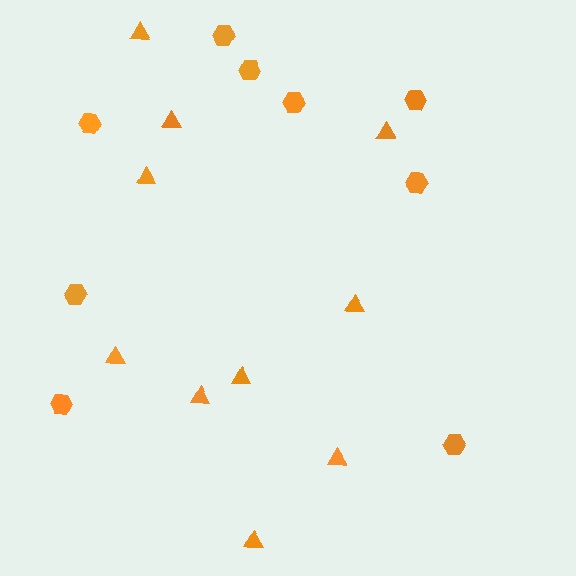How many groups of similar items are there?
There are 2 groups: one group of hexagons (9) and one group of triangles (10).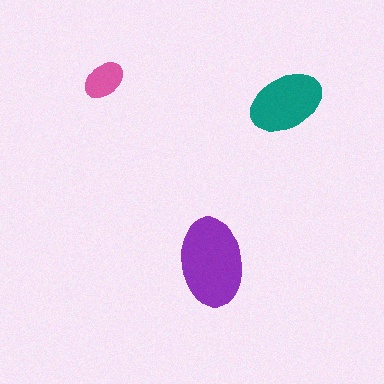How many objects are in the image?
There are 3 objects in the image.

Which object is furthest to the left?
The pink ellipse is leftmost.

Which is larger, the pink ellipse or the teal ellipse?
The teal one.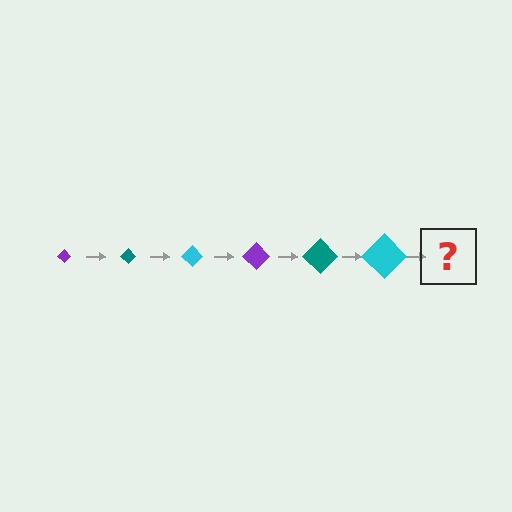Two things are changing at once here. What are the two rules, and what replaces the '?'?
The two rules are that the diamond grows larger each step and the color cycles through purple, teal, and cyan. The '?' should be a purple diamond, larger than the previous one.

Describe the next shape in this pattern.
It should be a purple diamond, larger than the previous one.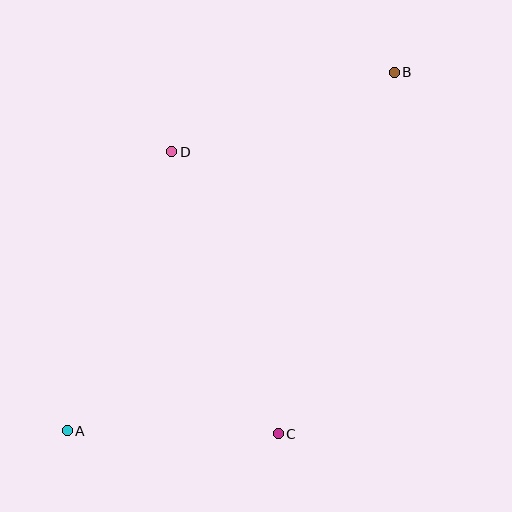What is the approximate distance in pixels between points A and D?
The distance between A and D is approximately 298 pixels.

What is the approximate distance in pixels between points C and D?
The distance between C and D is approximately 301 pixels.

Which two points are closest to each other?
Points A and C are closest to each other.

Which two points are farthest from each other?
Points A and B are farthest from each other.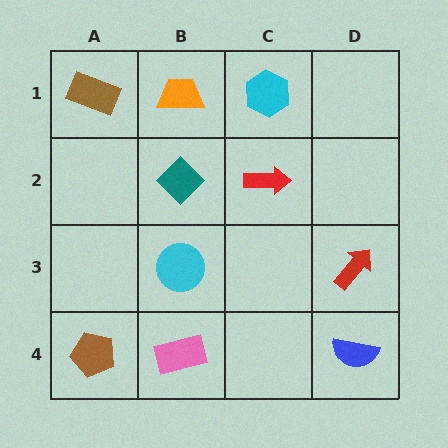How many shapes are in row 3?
2 shapes.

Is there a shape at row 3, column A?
No, that cell is empty.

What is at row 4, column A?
A brown pentagon.